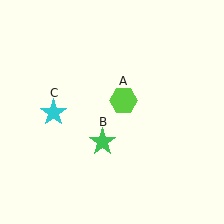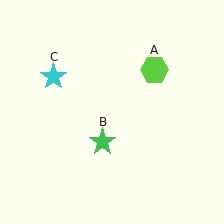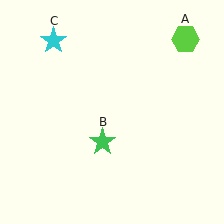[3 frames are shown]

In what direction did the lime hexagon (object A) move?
The lime hexagon (object A) moved up and to the right.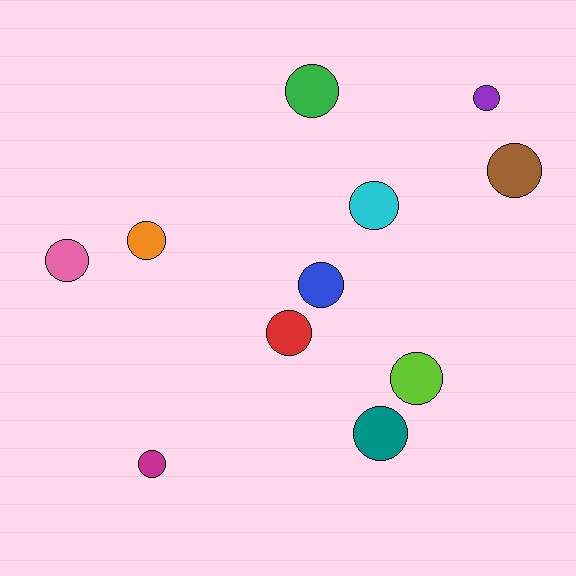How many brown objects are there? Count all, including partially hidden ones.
There is 1 brown object.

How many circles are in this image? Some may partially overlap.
There are 11 circles.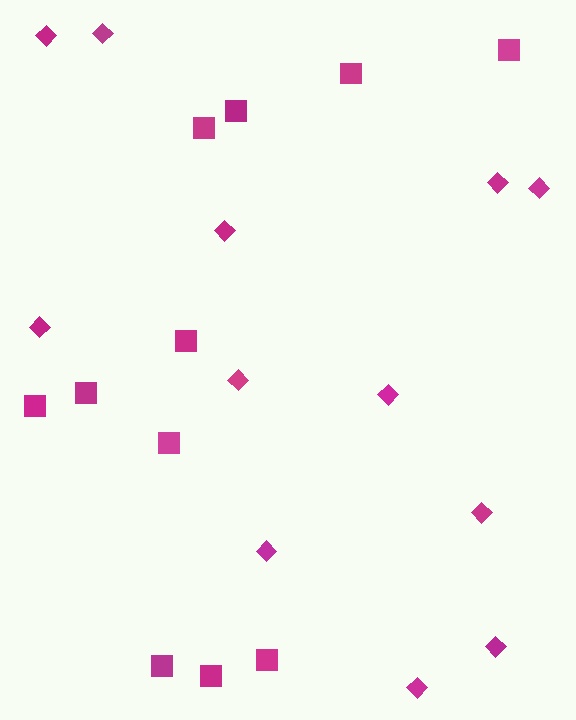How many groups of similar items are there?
There are 2 groups: one group of squares (11) and one group of diamonds (12).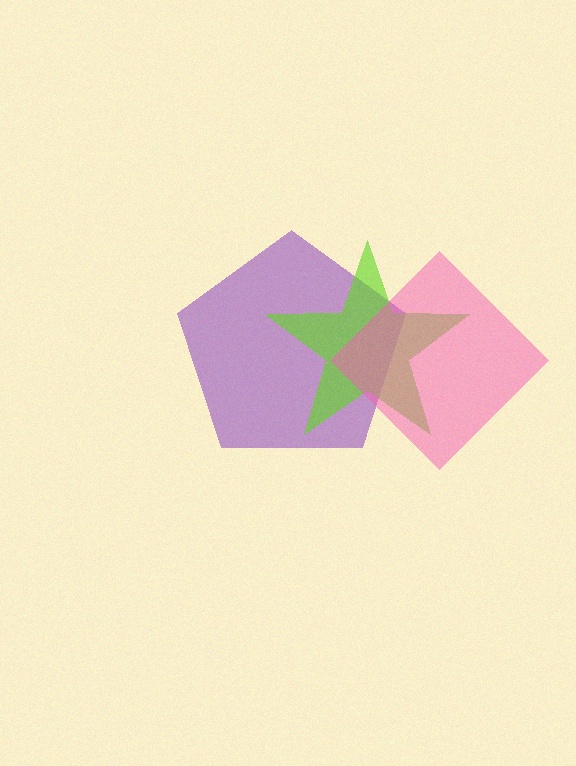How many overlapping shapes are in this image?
There are 3 overlapping shapes in the image.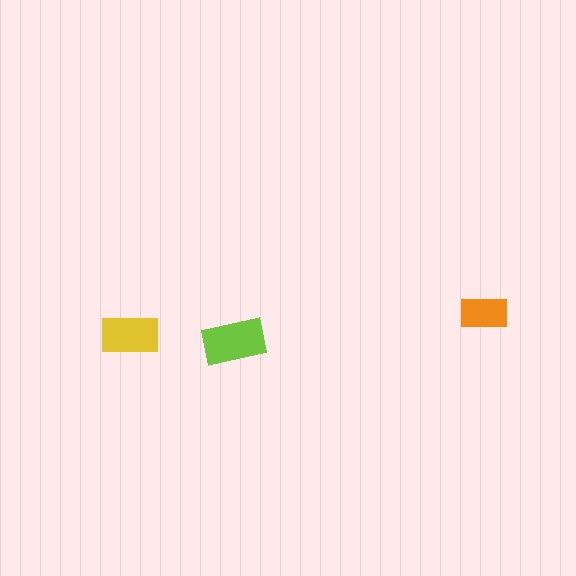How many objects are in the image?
There are 3 objects in the image.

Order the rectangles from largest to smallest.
the lime one, the yellow one, the orange one.